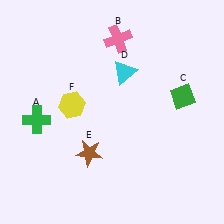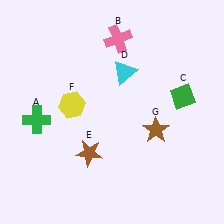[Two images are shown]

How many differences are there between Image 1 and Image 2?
There is 1 difference between the two images.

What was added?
A brown star (G) was added in Image 2.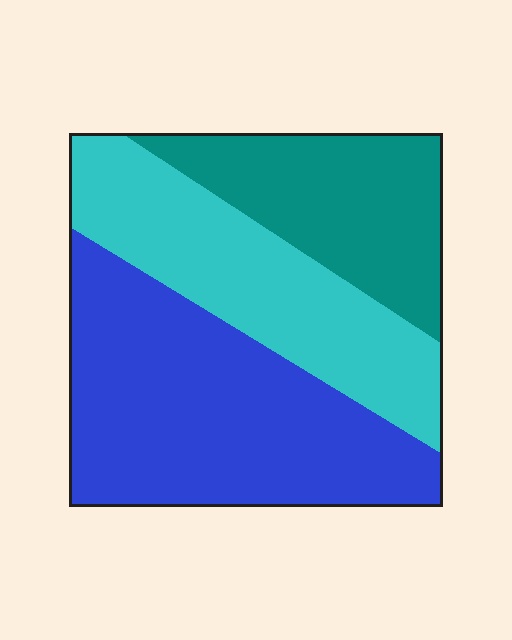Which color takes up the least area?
Teal, at roughly 25%.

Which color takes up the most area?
Blue, at roughly 45%.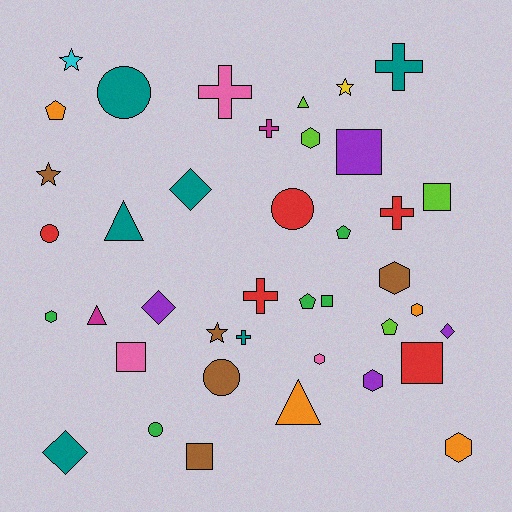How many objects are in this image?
There are 40 objects.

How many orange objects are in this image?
There are 4 orange objects.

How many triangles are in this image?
There are 4 triangles.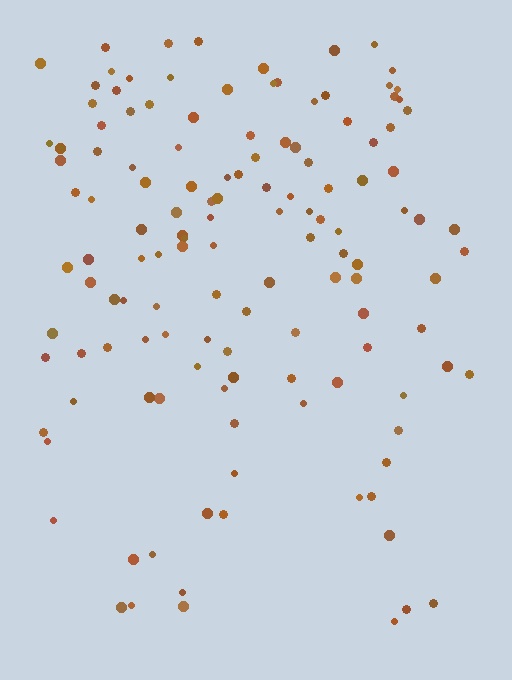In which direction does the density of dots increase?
From bottom to top, with the top side densest.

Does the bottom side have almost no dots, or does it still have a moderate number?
Still a moderate number, just noticeably fewer than the top.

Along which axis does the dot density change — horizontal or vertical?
Vertical.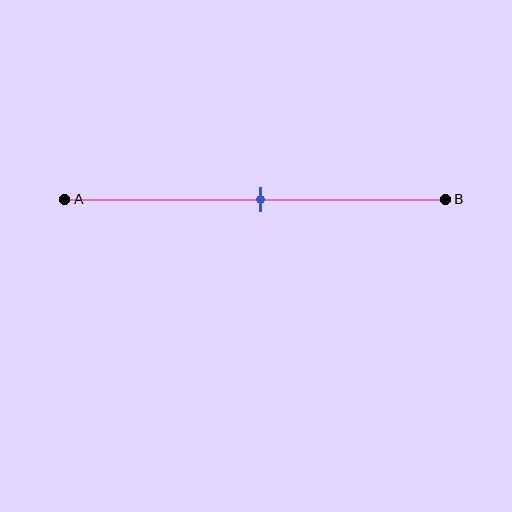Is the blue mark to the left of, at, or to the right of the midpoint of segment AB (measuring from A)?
The blue mark is approximately at the midpoint of segment AB.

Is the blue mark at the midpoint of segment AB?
Yes, the mark is approximately at the midpoint.